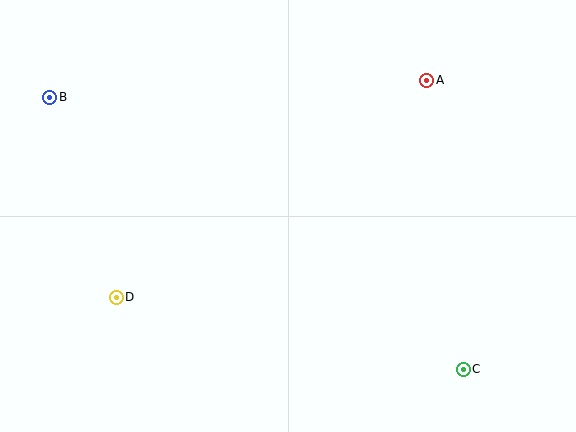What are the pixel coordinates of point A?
Point A is at (427, 80).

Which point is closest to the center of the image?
Point D at (116, 297) is closest to the center.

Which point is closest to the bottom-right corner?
Point C is closest to the bottom-right corner.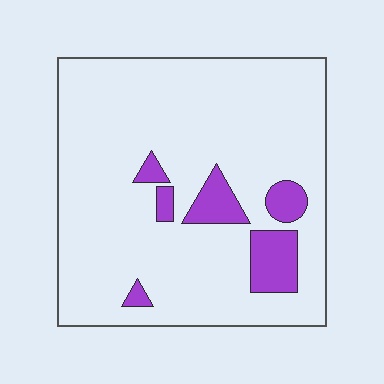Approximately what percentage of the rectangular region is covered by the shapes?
Approximately 10%.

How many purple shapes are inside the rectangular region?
6.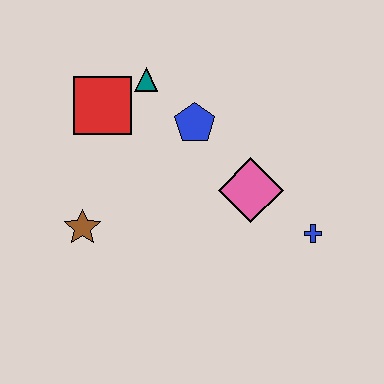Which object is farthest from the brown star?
The blue cross is farthest from the brown star.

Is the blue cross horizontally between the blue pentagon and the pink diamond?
No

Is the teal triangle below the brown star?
No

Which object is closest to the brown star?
The red square is closest to the brown star.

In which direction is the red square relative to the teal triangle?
The red square is to the left of the teal triangle.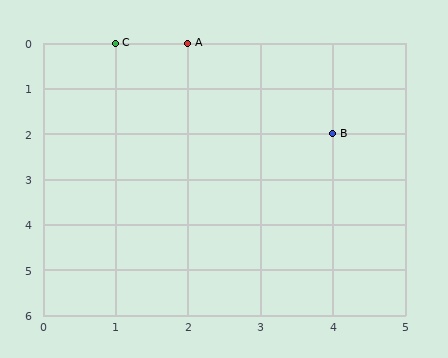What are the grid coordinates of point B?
Point B is at grid coordinates (4, 2).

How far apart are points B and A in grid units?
Points B and A are 2 columns and 2 rows apart (about 2.8 grid units diagonally).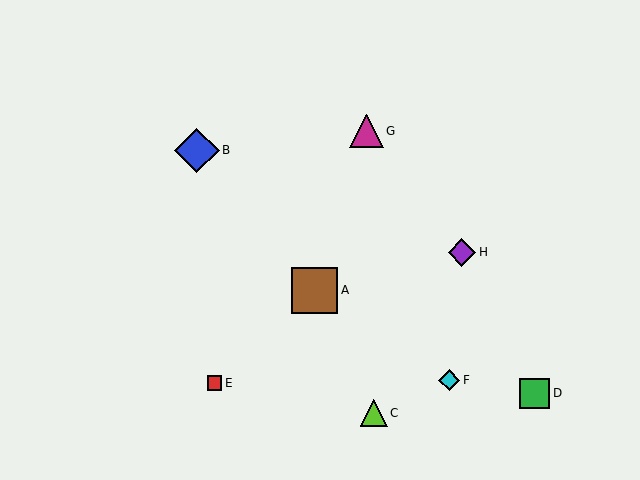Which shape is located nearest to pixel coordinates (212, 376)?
The red square (labeled E) at (214, 383) is nearest to that location.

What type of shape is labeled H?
Shape H is a purple diamond.